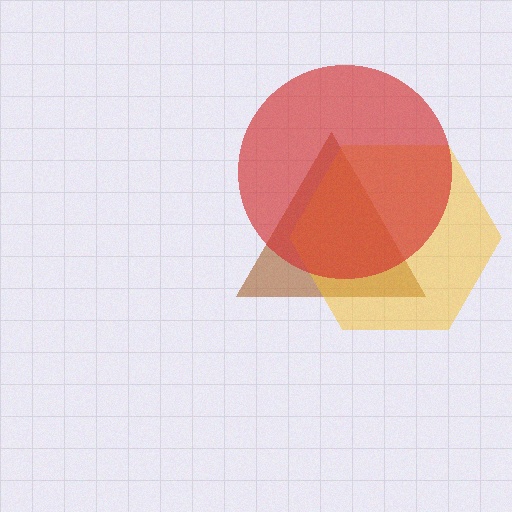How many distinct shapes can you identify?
There are 3 distinct shapes: a brown triangle, a yellow hexagon, a red circle.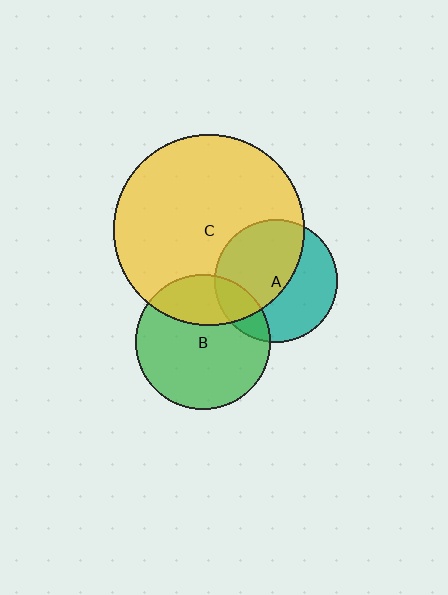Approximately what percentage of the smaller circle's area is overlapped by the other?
Approximately 55%.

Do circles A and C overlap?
Yes.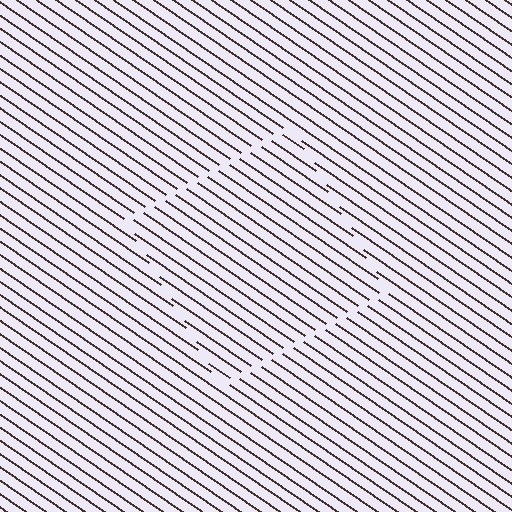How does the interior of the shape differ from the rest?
The interior of the shape contains the same grating, shifted by half a period — the contour is defined by the phase discontinuity where line-ends from the inner and outer gratings abut.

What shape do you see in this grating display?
An illusory square. The interior of the shape contains the same grating, shifted by half a period — the contour is defined by the phase discontinuity where line-ends from the inner and outer gratings abut.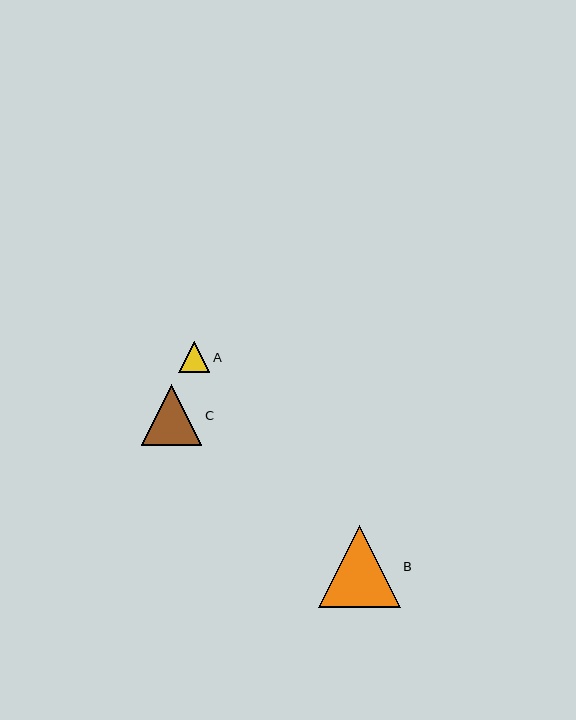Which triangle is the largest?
Triangle B is the largest with a size of approximately 82 pixels.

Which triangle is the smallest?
Triangle A is the smallest with a size of approximately 31 pixels.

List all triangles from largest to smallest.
From largest to smallest: B, C, A.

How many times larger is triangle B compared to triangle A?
Triangle B is approximately 2.7 times the size of triangle A.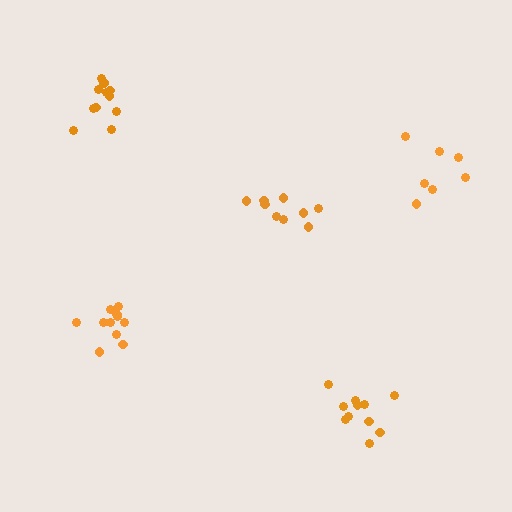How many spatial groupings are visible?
There are 5 spatial groupings.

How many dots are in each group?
Group 1: 7 dots, Group 2: 11 dots, Group 3: 9 dots, Group 4: 11 dots, Group 5: 11 dots (49 total).